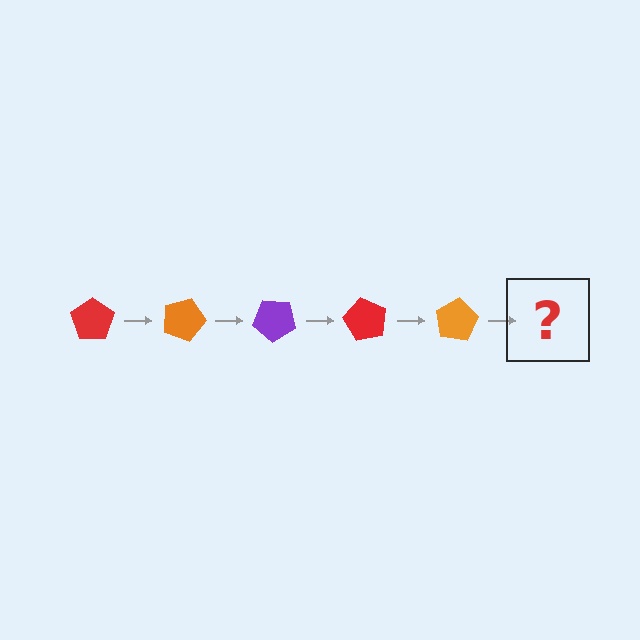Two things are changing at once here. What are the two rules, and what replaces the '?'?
The two rules are that it rotates 20 degrees each step and the color cycles through red, orange, and purple. The '?' should be a purple pentagon, rotated 100 degrees from the start.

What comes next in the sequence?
The next element should be a purple pentagon, rotated 100 degrees from the start.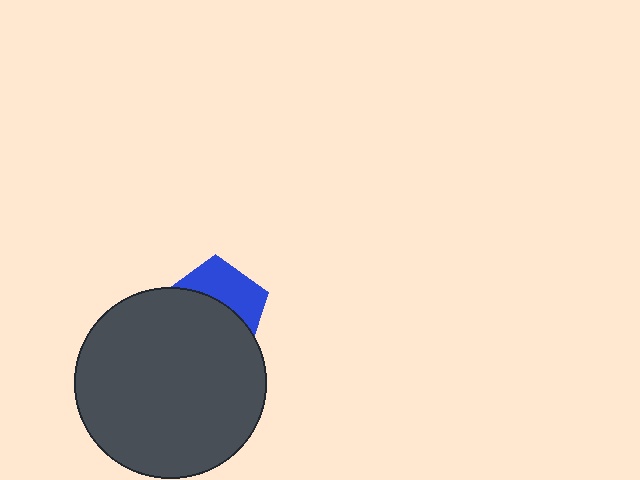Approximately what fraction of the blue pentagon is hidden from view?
Roughly 58% of the blue pentagon is hidden behind the dark gray circle.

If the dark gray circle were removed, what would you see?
You would see the complete blue pentagon.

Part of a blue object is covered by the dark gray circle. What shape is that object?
It is a pentagon.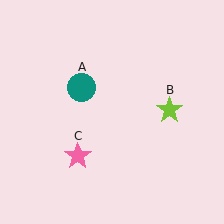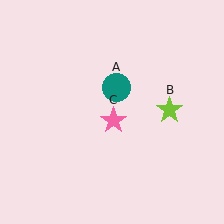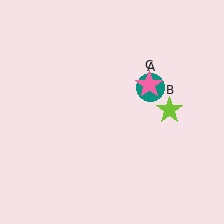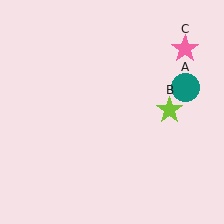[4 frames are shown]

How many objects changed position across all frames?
2 objects changed position: teal circle (object A), pink star (object C).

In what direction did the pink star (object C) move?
The pink star (object C) moved up and to the right.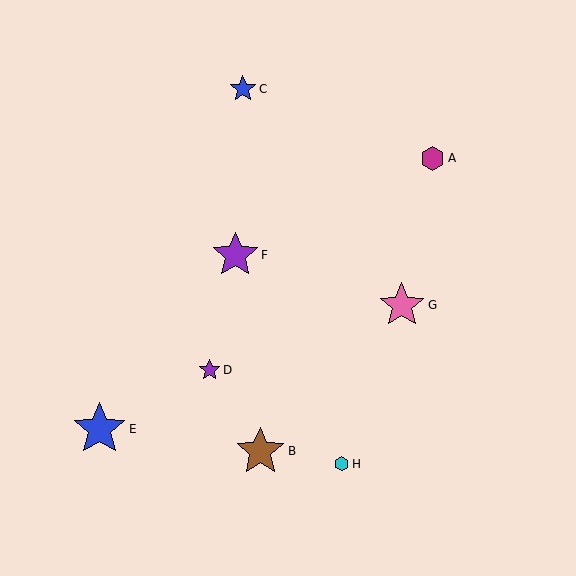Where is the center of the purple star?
The center of the purple star is at (235, 255).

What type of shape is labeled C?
Shape C is a blue star.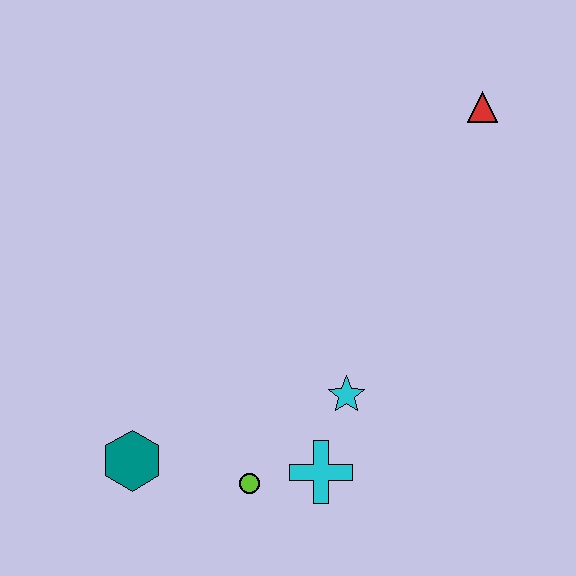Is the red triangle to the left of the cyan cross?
No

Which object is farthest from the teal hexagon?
The red triangle is farthest from the teal hexagon.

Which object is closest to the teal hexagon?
The lime circle is closest to the teal hexagon.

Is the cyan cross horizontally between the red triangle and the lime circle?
Yes